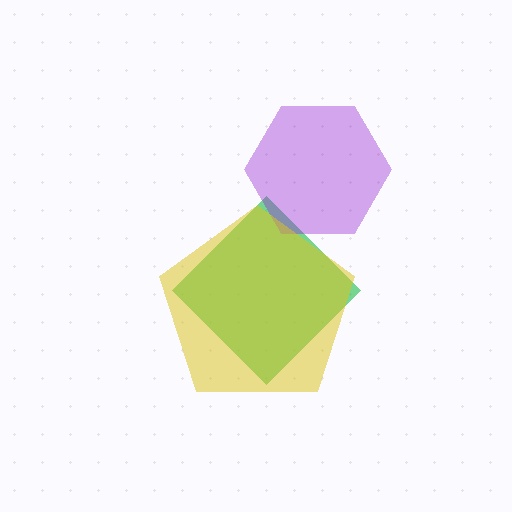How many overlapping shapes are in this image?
There are 3 overlapping shapes in the image.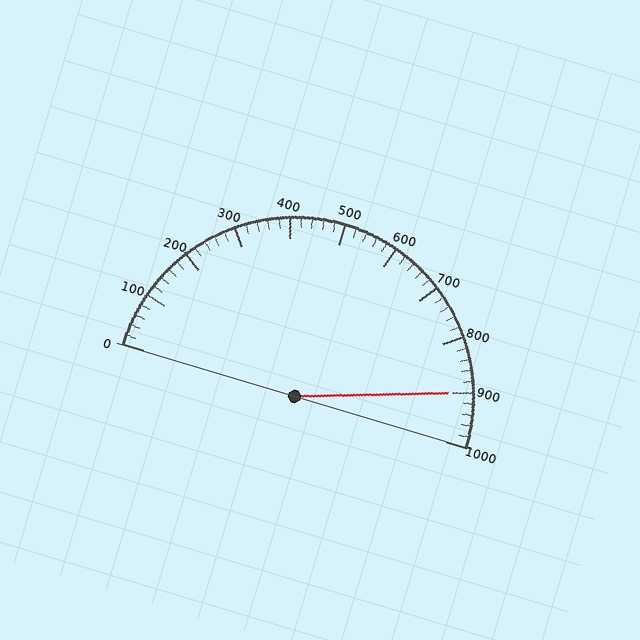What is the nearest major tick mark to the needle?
The nearest major tick mark is 900.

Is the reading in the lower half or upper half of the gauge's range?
The reading is in the upper half of the range (0 to 1000).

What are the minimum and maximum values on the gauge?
The gauge ranges from 0 to 1000.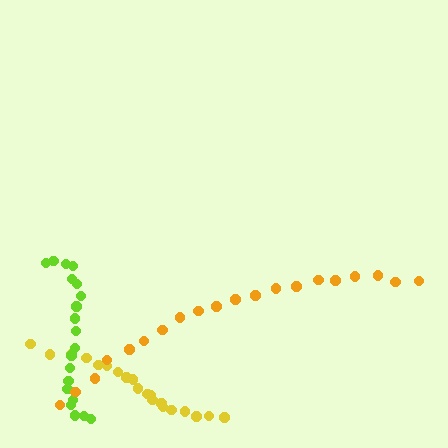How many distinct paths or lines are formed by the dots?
There are 3 distinct paths.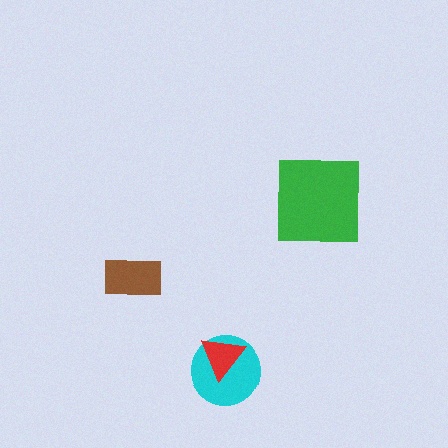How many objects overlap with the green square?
0 objects overlap with the green square.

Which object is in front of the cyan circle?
The red triangle is in front of the cyan circle.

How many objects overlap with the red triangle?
1 object overlaps with the red triangle.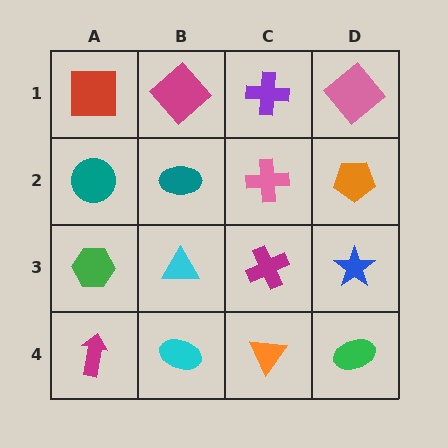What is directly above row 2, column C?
A purple cross.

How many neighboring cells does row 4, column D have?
2.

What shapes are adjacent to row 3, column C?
A pink cross (row 2, column C), an orange triangle (row 4, column C), a cyan triangle (row 3, column B), a blue star (row 3, column D).